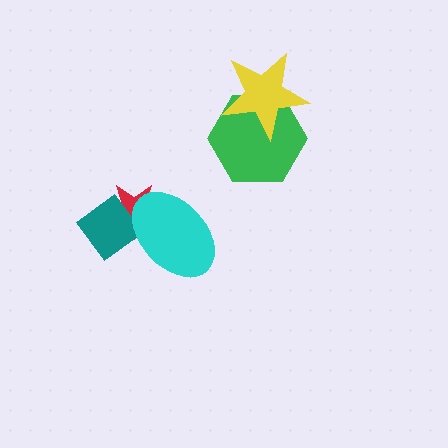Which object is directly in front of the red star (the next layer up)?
The teal diamond is directly in front of the red star.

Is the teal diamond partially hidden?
Yes, it is partially covered by another shape.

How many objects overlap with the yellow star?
1 object overlaps with the yellow star.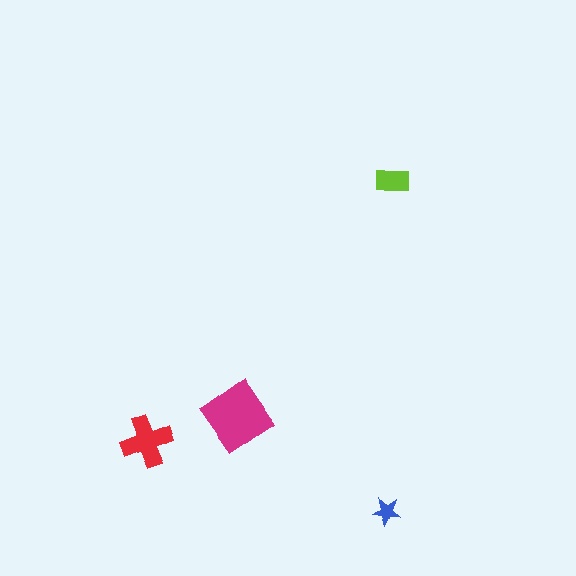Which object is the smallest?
The blue star.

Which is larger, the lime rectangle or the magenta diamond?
The magenta diamond.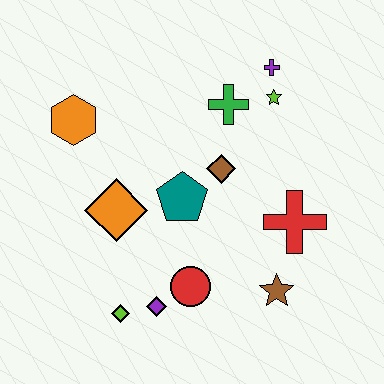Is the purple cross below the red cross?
No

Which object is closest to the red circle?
The purple diamond is closest to the red circle.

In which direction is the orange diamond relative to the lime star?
The orange diamond is to the left of the lime star.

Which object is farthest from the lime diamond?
The purple cross is farthest from the lime diamond.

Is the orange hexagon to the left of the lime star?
Yes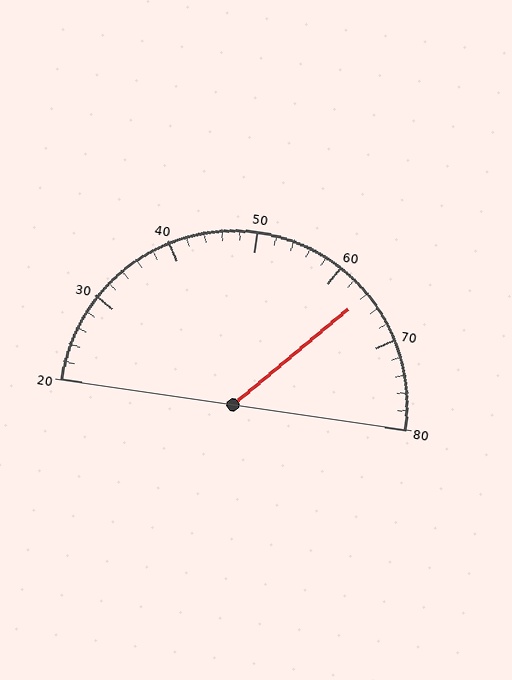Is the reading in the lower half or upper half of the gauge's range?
The reading is in the upper half of the range (20 to 80).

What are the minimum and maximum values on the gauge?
The gauge ranges from 20 to 80.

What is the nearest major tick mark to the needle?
The nearest major tick mark is 60.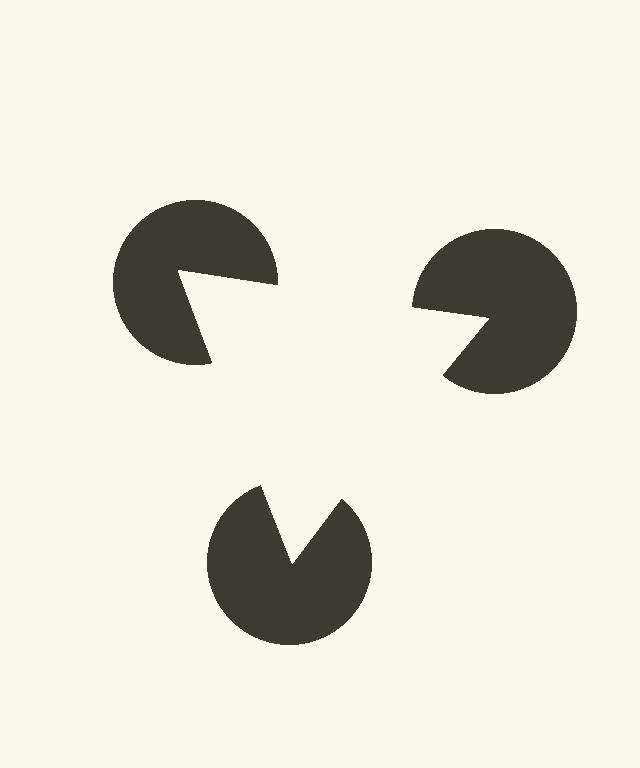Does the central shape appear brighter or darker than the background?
It typically appears slightly brighter than the background, even though no actual brightness change is drawn.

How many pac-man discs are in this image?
There are 3 — one at each vertex of the illusory triangle.